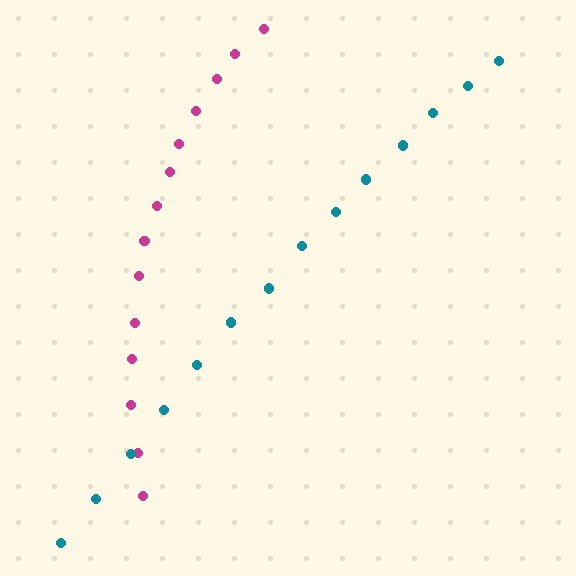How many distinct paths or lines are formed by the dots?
There are 2 distinct paths.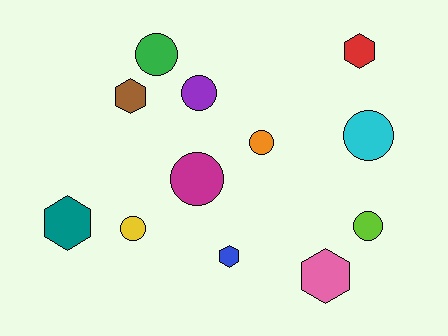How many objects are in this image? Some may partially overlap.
There are 12 objects.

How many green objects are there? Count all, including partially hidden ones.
There is 1 green object.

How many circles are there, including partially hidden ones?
There are 7 circles.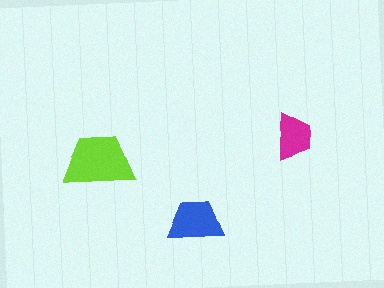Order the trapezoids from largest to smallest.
the lime one, the blue one, the magenta one.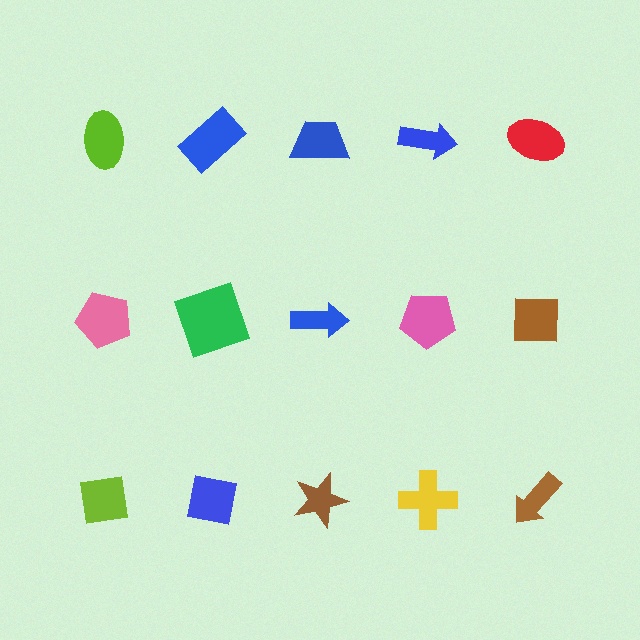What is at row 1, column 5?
A red ellipse.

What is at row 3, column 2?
A blue square.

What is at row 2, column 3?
A blue arrow.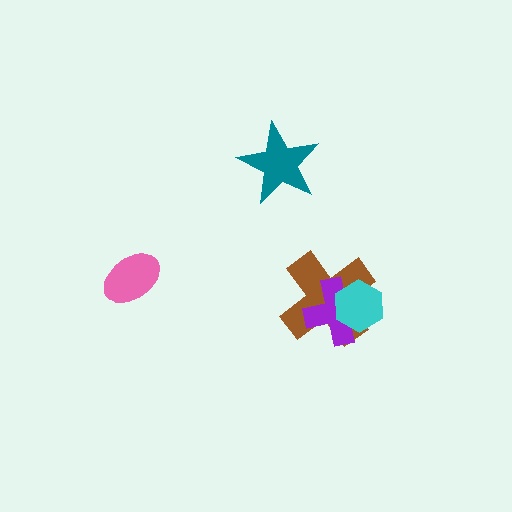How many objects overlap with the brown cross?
2 objects overlap with the brown cross.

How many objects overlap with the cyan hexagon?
2 objects overlap with the cyan hexagon.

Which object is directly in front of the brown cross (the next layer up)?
The purple cross is directly in front of the brown cross.